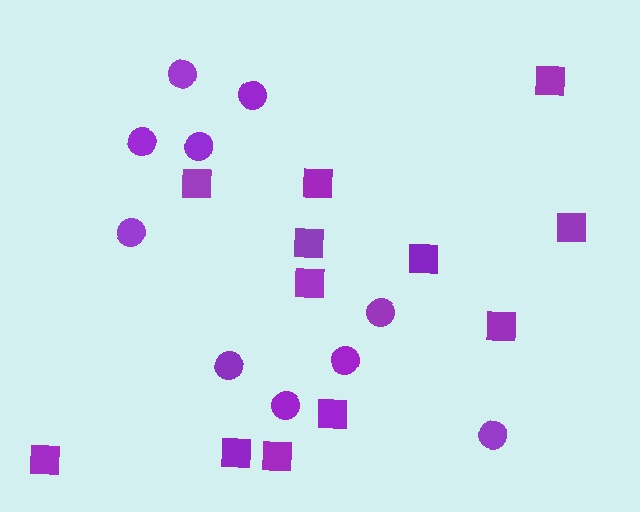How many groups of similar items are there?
There are 2 groups: one group of squares (12) and one group of circles (10).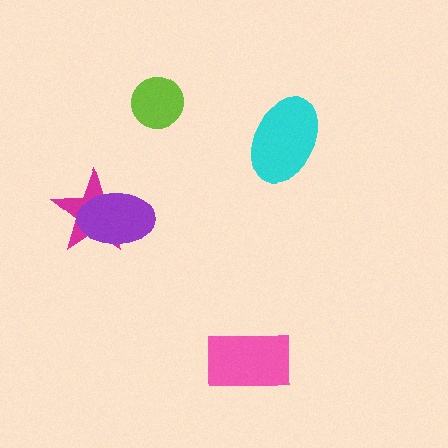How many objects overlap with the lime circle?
0 objects overlap with the lime circle.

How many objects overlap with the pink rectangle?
0 objects overlap with the pink rectangle.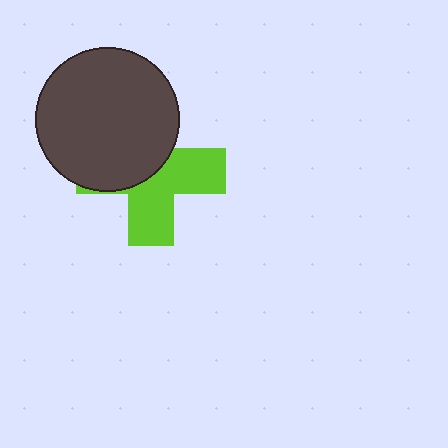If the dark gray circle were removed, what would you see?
You would see the complete lime cross.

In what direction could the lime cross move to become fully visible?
The lime cross could move toward the lower-right. That would shift it out from behind the dark gray circle entirely.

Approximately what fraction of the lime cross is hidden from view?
Roughly 50% of the lime cross is hidden behind the dark gray circle.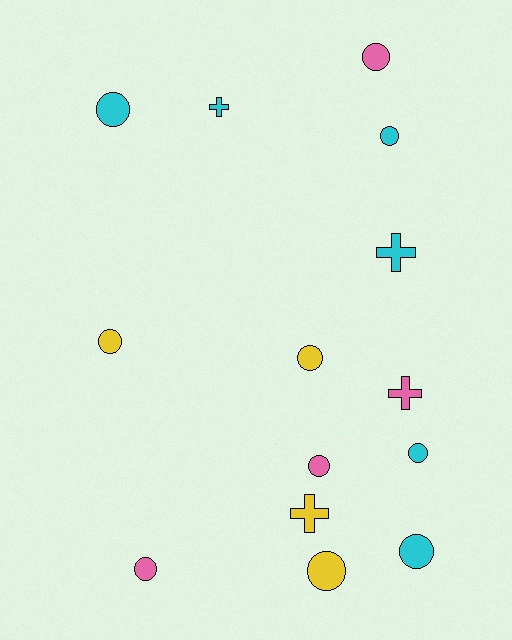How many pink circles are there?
There are 3 pink circles.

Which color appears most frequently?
Cyan, with 6 objects.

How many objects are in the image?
There are 14 objects.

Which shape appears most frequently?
Circle, with 10 objects.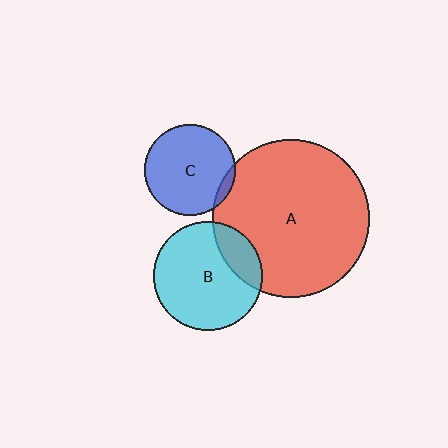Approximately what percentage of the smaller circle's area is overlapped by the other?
Approximately 5%.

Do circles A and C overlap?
Yes.